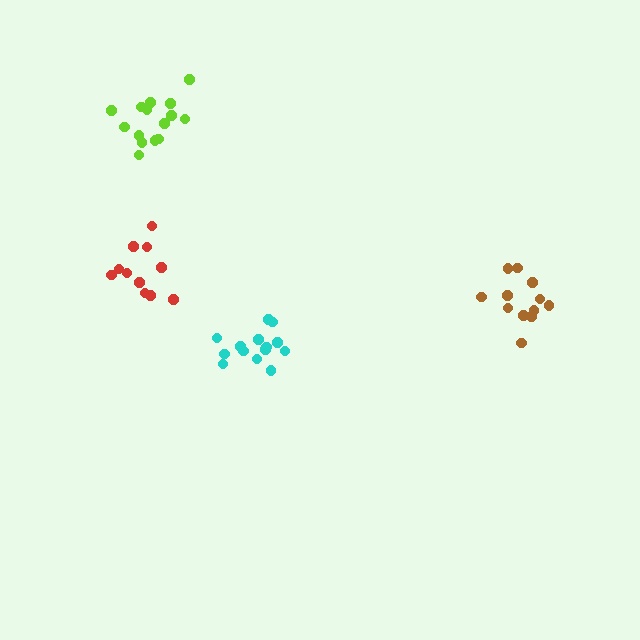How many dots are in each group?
Group 1: 14 dots, Group 2: 11 dots, Group 3: 15 dots, Group 4: 12 dots (52 total).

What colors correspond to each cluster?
The clusters are colored: cyan, red, lime, brown.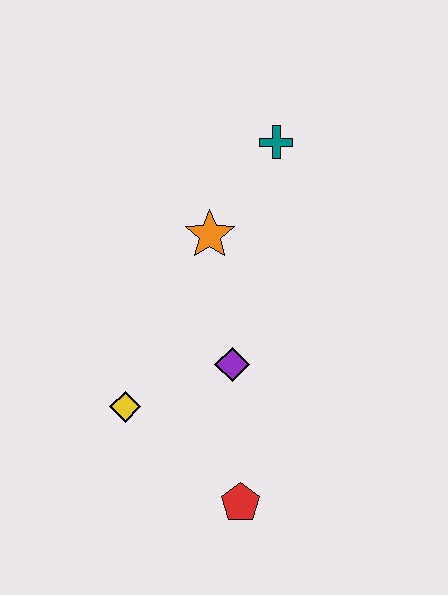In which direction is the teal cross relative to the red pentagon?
The teal cross is above the red pentagon.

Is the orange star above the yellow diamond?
Yes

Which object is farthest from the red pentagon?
The teal cross is farthest from the red pentagon.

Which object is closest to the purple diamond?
The yellow diamond is closest to the purple diamond.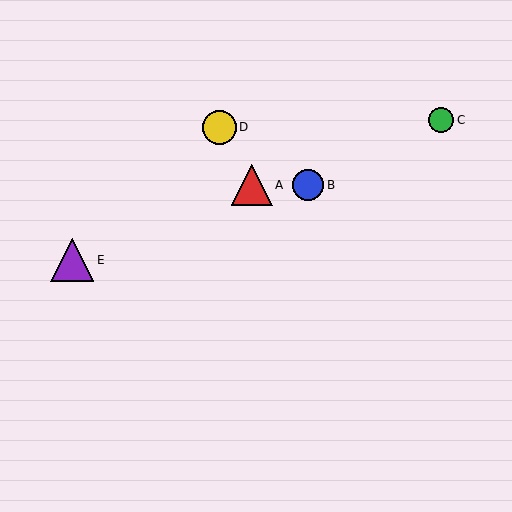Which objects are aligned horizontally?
Objects A, B are aligned horizontally.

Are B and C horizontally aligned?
No, B is at y≈185 and C is at y≈120.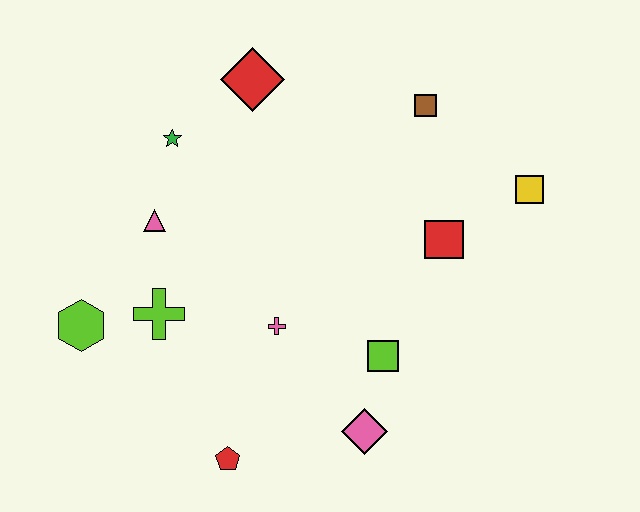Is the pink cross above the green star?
No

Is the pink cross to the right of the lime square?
No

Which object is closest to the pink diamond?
The lime square is closest to the pink diamond.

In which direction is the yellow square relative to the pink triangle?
The yellow square is to the right of the pink triangle.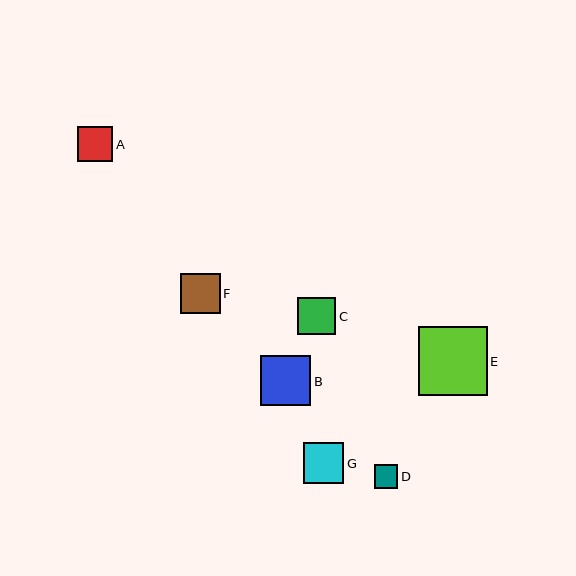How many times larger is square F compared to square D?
Square F is approximately 1.7 times the size of square D.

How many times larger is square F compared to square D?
Square F is approximately 1.7 times the size of square D.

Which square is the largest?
Square E is the largest with a size of approximately 69 pixels.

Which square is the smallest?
Square D is the smallest with a size of approximately 24 pixels.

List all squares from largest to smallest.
From largest to smallest: E, B, G, F, C, A, D.